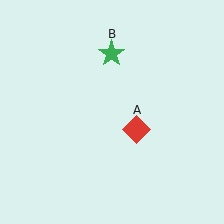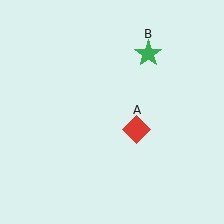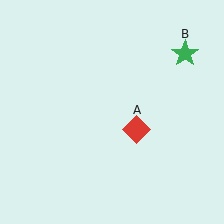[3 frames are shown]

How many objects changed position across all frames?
1 object changed position: green star (object B).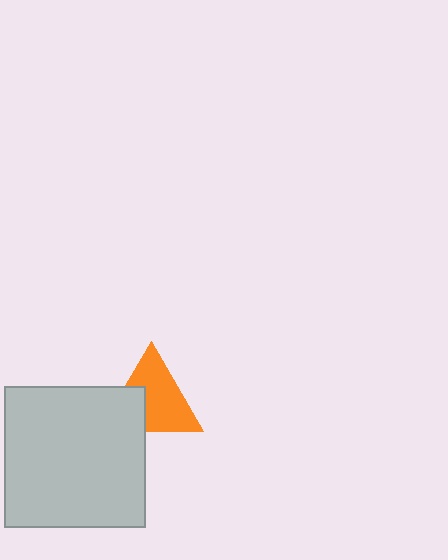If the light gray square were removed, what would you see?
You would see the complete orange triangle.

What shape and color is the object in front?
The object in front is a light gray square.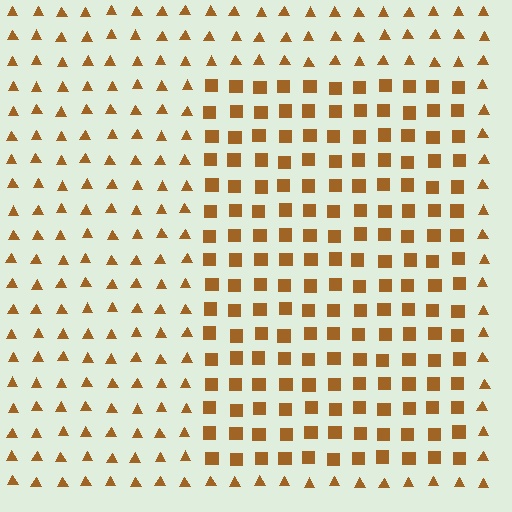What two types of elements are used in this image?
The image uses squares inside the rectangle region and triangles outside it.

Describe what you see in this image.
The image is filled with small brown elements arranged in a uniform grid. A rectangle-shaped region contains squares, while the surrounding area contains triangles. The boundary is defined purely by the change in element shape.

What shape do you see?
I see a rectangle.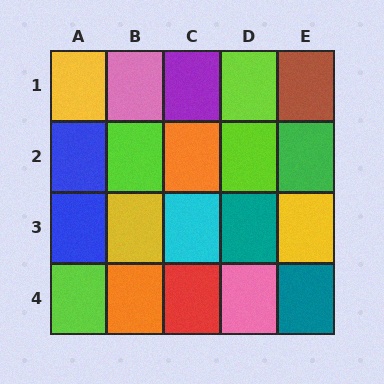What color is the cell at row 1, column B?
Pink.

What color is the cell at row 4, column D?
Pink.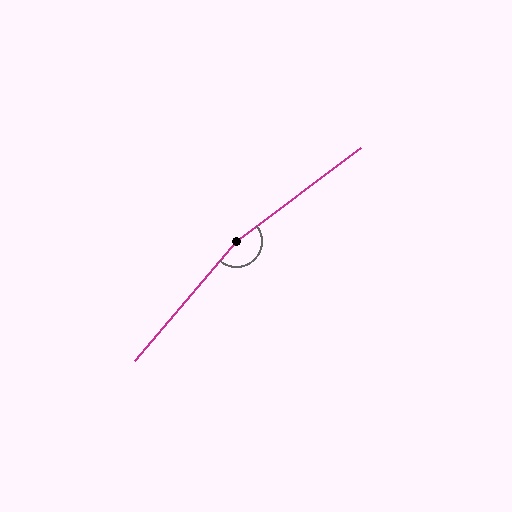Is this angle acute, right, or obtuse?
It is obtuse.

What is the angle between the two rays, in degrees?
Approximately 167 degrees.